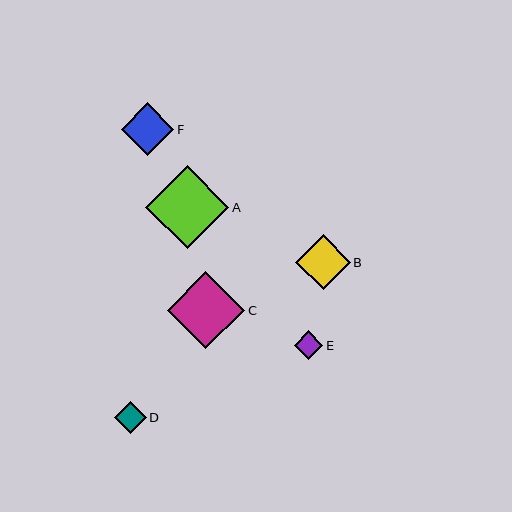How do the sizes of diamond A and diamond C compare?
Diamond A and diamond C are approximately the same size.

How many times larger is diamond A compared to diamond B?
Diamond A is approximately 1.5 times the size of diamond B.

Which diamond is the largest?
Diamond A is the largest with a size of approximately 83 pixels.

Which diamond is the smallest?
Diamond E is the smallest with a size of approximately 29 pixels.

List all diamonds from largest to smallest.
From largest to smallest: A, C, B, F, D, E.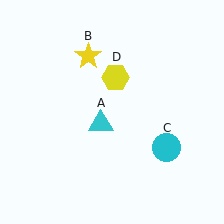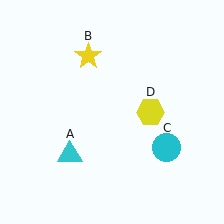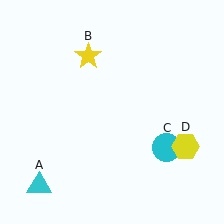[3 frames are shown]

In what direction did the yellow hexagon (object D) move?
The yellow hexagon (object D) moved down and to the right.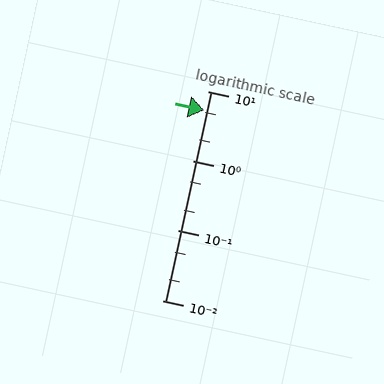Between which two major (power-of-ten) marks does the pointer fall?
The pointer is between 1 and 10.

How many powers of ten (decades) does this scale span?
The scale spans 3 decades, from 0.01 to 10.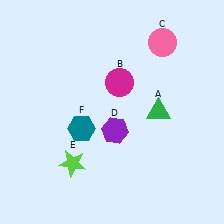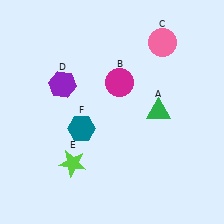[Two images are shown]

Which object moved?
The purple hexagon (D) moved left.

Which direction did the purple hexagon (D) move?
The purple hexagon (D) moved left.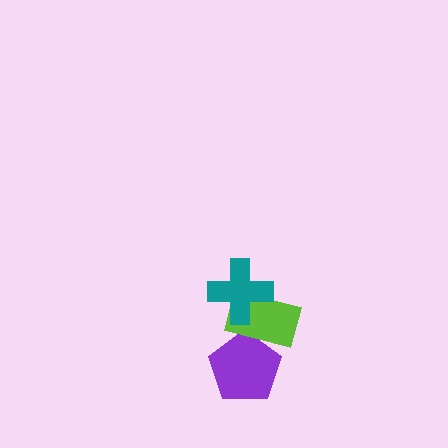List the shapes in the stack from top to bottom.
From top to bottom: the teal cross, the lime rectangle, the purple pentagon.